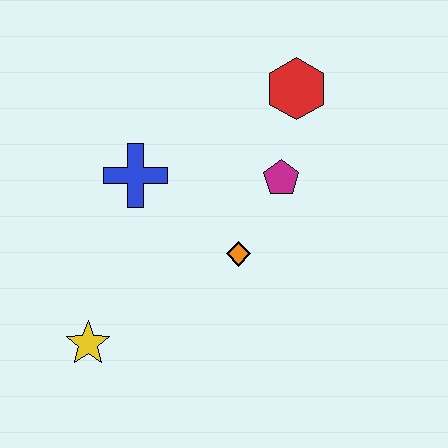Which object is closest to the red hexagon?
The magenta pentagon is closest to the red hexagon.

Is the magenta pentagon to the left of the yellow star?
No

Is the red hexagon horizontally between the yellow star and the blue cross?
No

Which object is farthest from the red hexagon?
The yellow star is farthest from the red hexagon.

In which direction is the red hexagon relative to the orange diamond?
The red hexagon is above the orange diamond.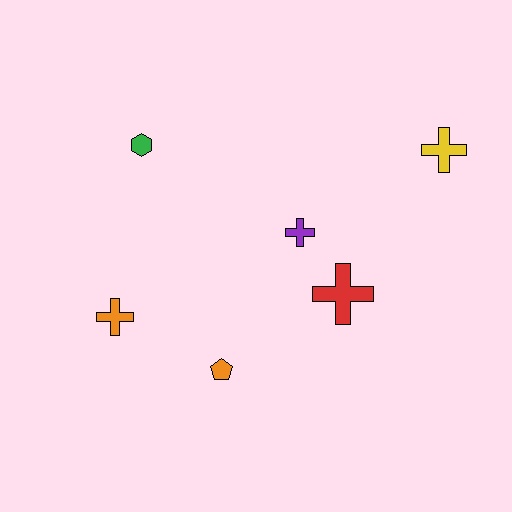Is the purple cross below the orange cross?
No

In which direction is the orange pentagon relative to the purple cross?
The orange pentagon is below the purple cross.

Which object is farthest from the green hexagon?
The yellow cross is farthest from the green hexagon.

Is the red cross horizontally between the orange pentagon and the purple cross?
No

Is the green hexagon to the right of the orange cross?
Yes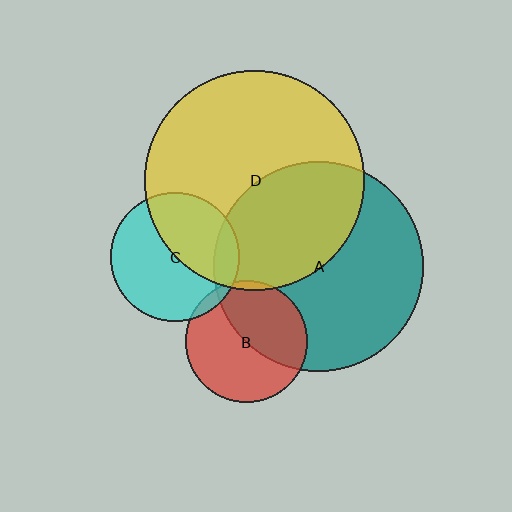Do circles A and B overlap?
Yes.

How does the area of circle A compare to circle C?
Approximately 2.6 times.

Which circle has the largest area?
Circle D (yellow).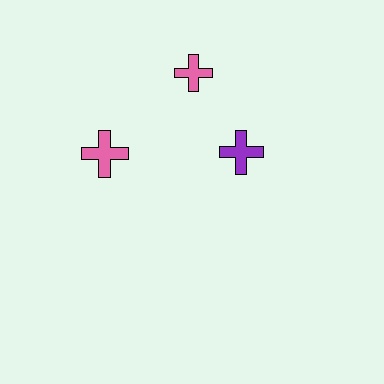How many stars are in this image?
There are no stars.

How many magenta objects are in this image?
There are no magenta objects.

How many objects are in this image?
There are 3 objects.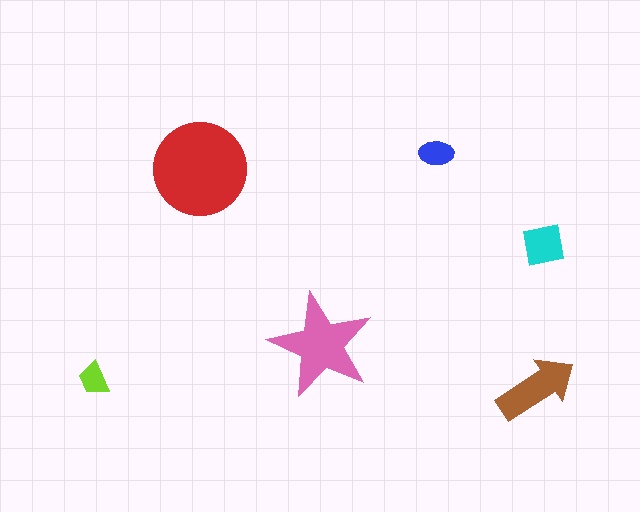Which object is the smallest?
The lime trapezoid.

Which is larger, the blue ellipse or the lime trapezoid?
The blue ellipse.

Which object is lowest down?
The brown arrow is bottommost.